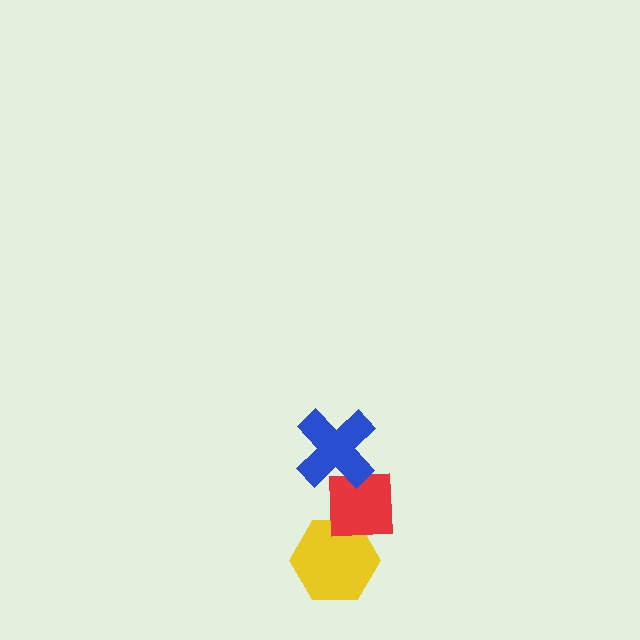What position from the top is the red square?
The red square is 2nd from the top.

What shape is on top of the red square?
The blue cross is on top of the red square.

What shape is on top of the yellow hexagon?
The red square is on top of the yellow hexagon.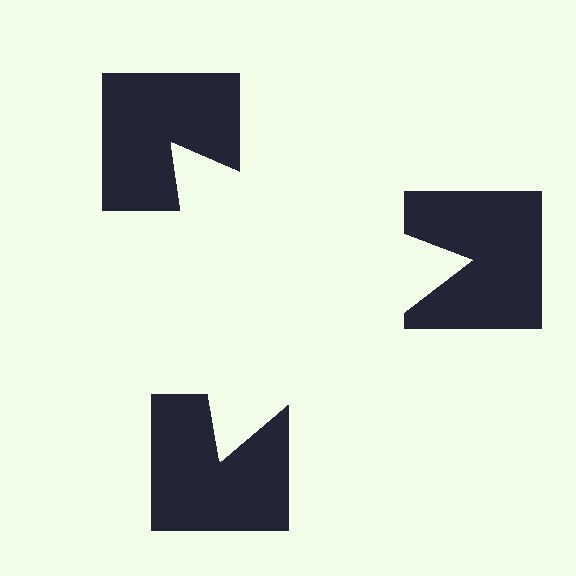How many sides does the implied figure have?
3 sides.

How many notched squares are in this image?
There are 3 — one at each vertex of the illusory triangle.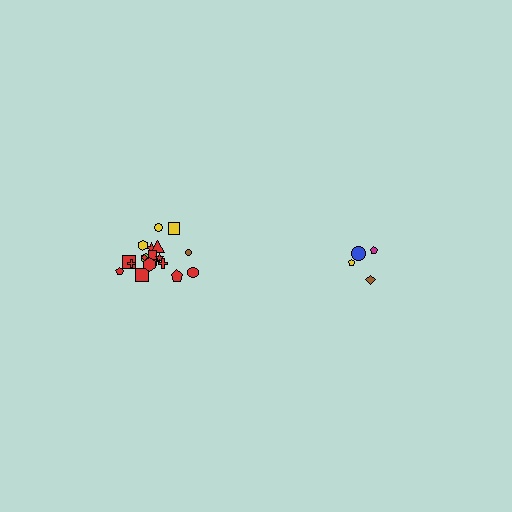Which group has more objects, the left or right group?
The left group.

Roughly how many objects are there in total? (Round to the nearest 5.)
Roughly 25 objects in total.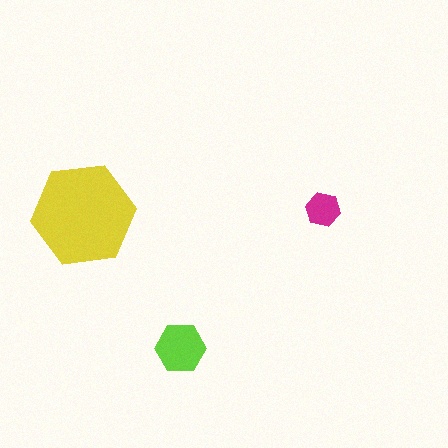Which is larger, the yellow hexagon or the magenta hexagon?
The yellow one.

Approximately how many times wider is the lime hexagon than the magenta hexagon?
About 1.5 times wider.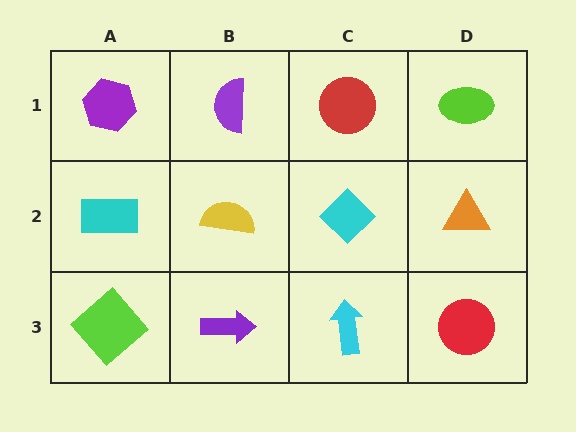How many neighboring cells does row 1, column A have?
2.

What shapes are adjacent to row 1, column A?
A cyan rectangle (row 2, column A), a purple semicircle (row 1, column B).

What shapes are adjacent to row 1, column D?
An orange triangle (row 2, column D), a red circle (row 1, column C).